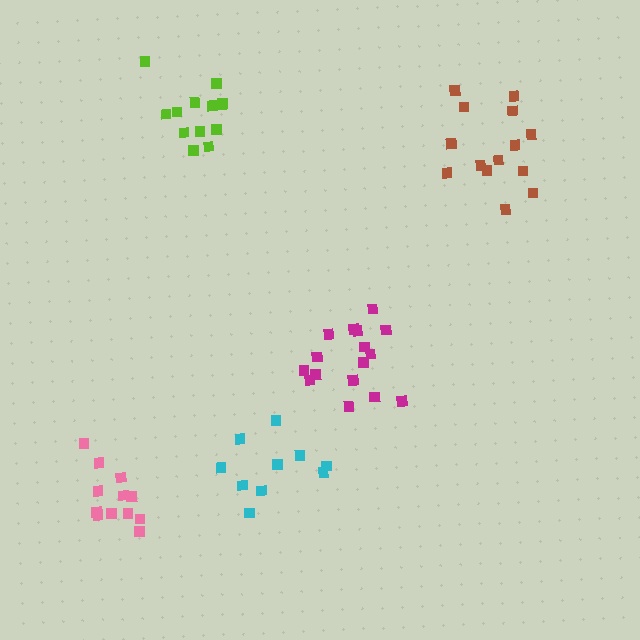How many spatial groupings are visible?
There are 5 spatial groupings.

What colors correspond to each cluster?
The clusters are colored: brown, magenta, cyan, lime, pink.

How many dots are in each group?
Group 1: 14 dots, Group 2: 16 dots, Group 3: 10 dots, Group 4: 13 dots, Group 5: 12 dots (65 total).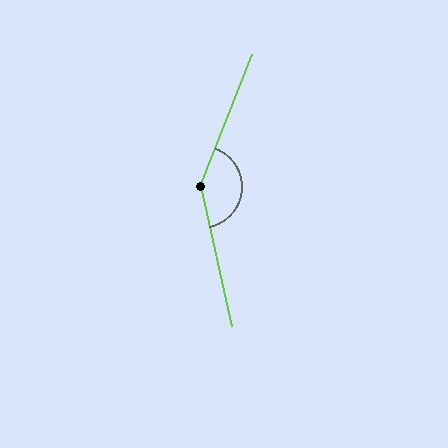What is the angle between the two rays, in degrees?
Approximately 146 degrees.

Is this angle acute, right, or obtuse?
It is obtuse.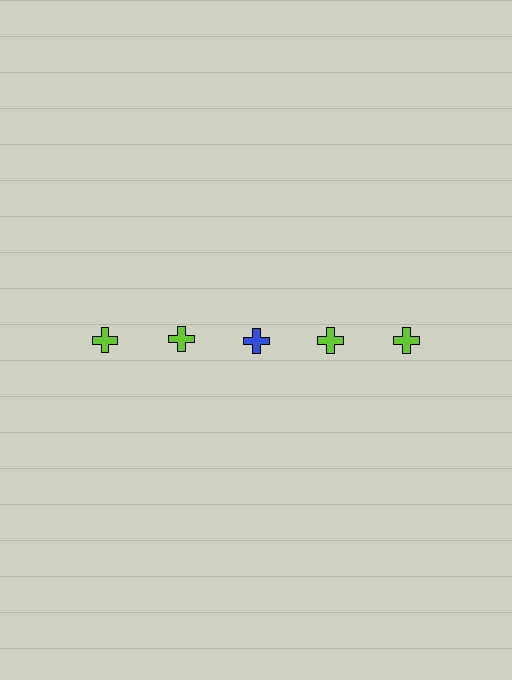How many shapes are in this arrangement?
There are 5 shapes arranged in a grid pattern.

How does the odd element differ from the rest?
It has a different color: blue instead of lime.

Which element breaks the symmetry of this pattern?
The blue cross in the top row, center column breaks the symmetry. All other shapes are lime crosses.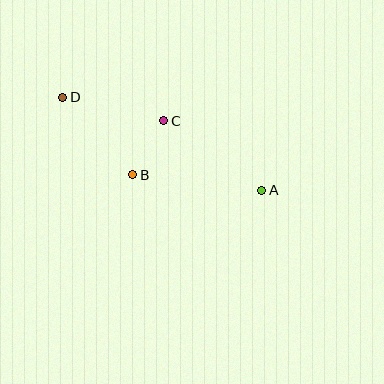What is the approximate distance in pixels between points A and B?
The distance between A and B is approximately 130 pixels.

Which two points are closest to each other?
Points B and C are closest to each other.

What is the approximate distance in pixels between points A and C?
The distance between A and C is approximately 121 pixels.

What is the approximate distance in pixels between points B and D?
The distance between B and D is approximately 105 pixels.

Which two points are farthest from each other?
Points A and D are farthest from each other.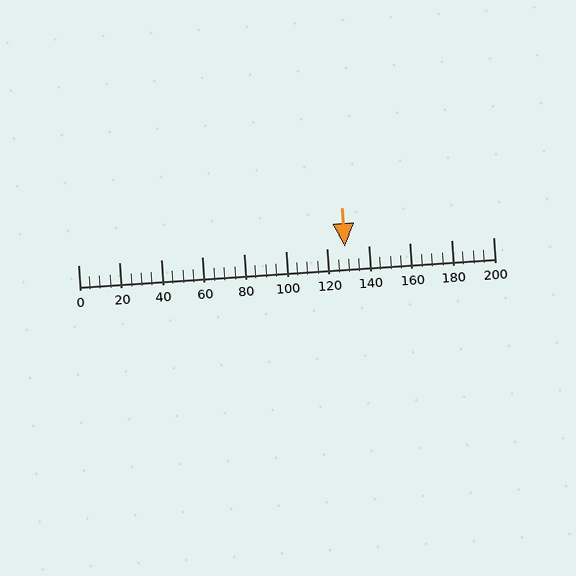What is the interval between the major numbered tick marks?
The major tick marks are spaced 20 units apart.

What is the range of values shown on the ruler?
The ruler shows values from 0 to 200.